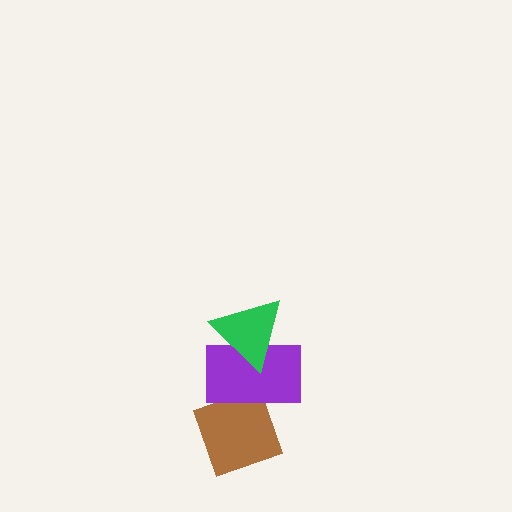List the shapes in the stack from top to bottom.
From top to bottom: the green triangle, the purple rectangle, the brown diamond.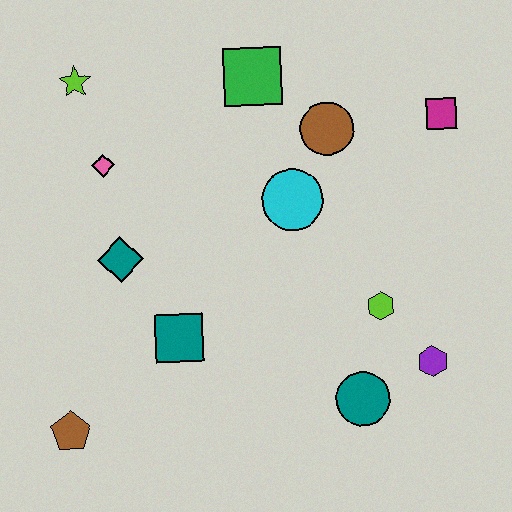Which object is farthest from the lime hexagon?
The lime star is farthest from the lime hexagon.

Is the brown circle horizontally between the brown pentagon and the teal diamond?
No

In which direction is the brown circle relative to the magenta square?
The brown circle is to the left of the magenta square.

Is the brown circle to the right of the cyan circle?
Yes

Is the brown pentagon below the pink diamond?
Yes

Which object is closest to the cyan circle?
The brown circle is closest to the cyan circle.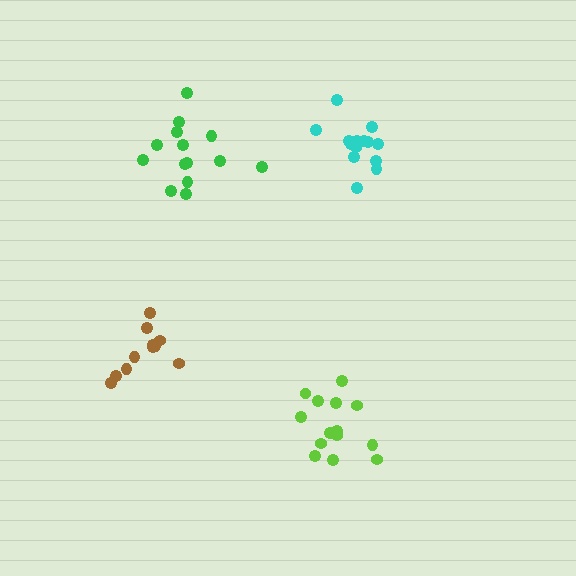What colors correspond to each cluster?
The clusters are colored: cyan, green, brown, lime.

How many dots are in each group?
Group 1: 14 dots, Group 2: 14 dots, Group 3: 12 dots, Group 4: 14 dots (54 total).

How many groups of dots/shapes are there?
There are 4 groups.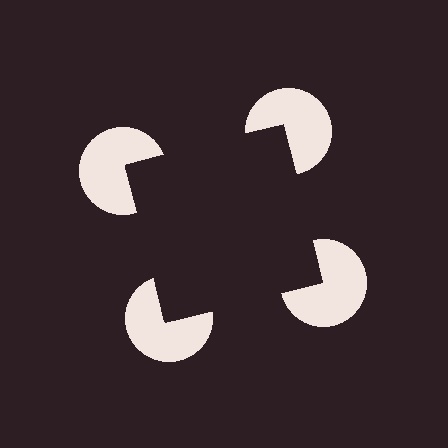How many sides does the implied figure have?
4 sides.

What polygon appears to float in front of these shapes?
An illusory square — its edges are inferred from the aligned wedge cuts in the pac-man discs, not physically drawn.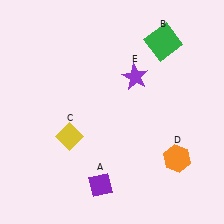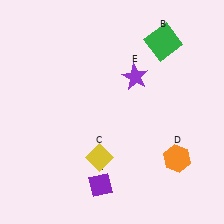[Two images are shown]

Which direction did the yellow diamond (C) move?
The yellow diamond (C) moved right.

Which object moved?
The yellow diamond (C) moved right.